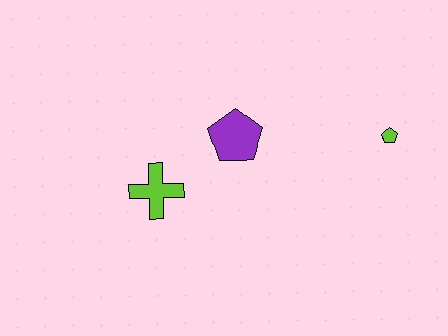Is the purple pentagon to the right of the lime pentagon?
No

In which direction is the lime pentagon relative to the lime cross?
The lime pentagon is to the right of the lime cross.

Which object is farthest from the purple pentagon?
The lime pentagon is farthest from the purple pentagon.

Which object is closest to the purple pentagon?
The lime cross is closest to the purple pentagon.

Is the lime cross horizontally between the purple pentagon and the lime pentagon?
No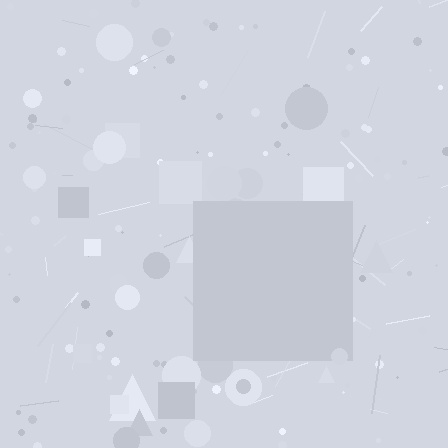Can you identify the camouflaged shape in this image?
The camouflaged shape is a square.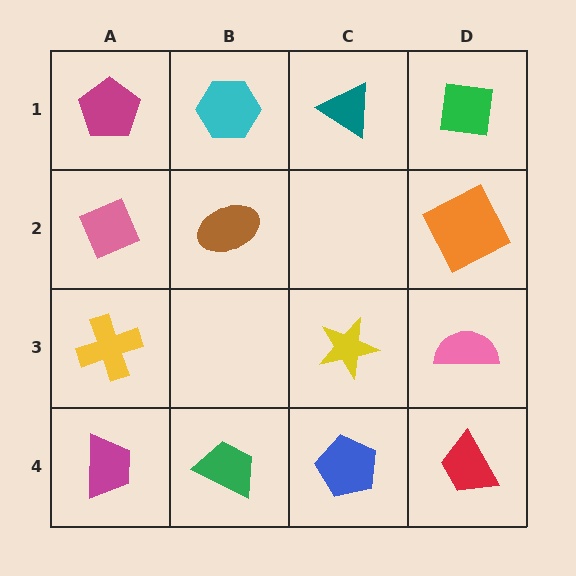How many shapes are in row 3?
3 shapes.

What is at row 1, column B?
A cyan hexagon.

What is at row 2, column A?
A pink diamond.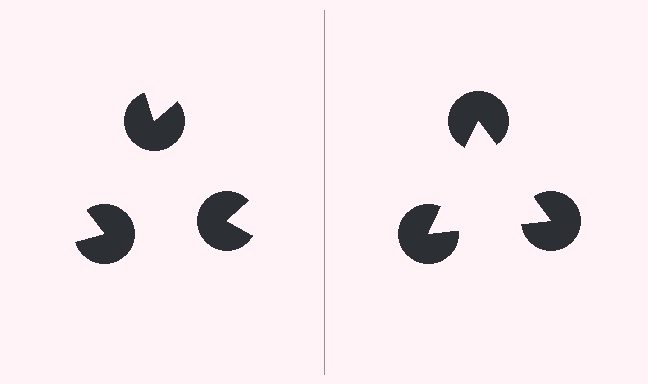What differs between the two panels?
The pac-man discs are positioned identically on both sides; only the wedge orientations differ. On the right they align to a triangle; on the left they are misaligned.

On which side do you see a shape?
An illusory triangle appears on the right side. On the left side the wedge cuts are rotated, so no coherent shape forms.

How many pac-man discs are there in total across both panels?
6 — 3 on each side.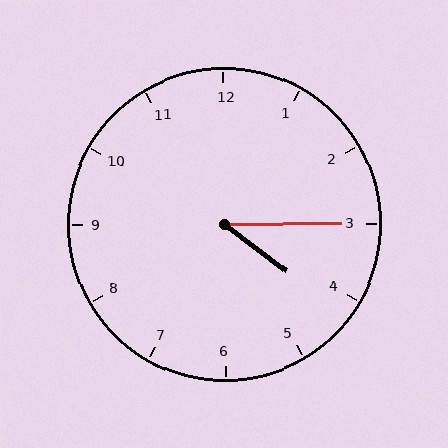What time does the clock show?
4:15.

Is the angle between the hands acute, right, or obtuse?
It is acute.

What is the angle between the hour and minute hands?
Approximately 38 degrees.